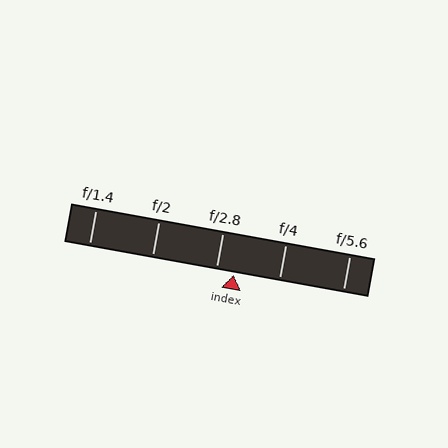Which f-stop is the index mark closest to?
The index mark is closest to f/2.8.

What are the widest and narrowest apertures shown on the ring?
The widest aperture shown is f/1.4 and the narrowest is f/5.6.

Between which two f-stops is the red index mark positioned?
The index mark is between f/2.8 and f/4.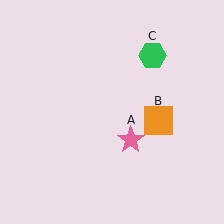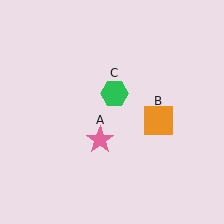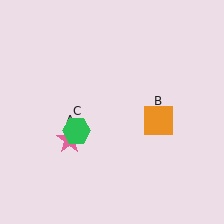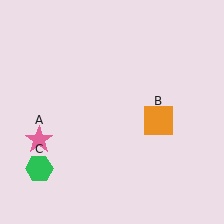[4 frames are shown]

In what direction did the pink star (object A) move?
The pink star (object A) moved left.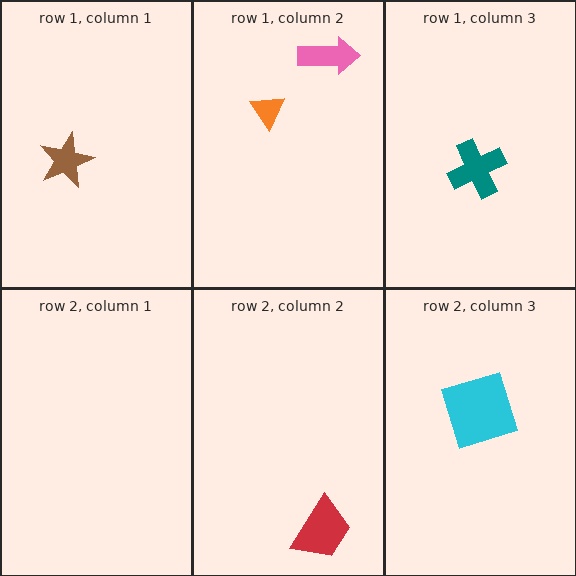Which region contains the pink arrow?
The row 1, column 2 region.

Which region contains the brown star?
The row 1, column 1 region.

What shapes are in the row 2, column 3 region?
The cyan square.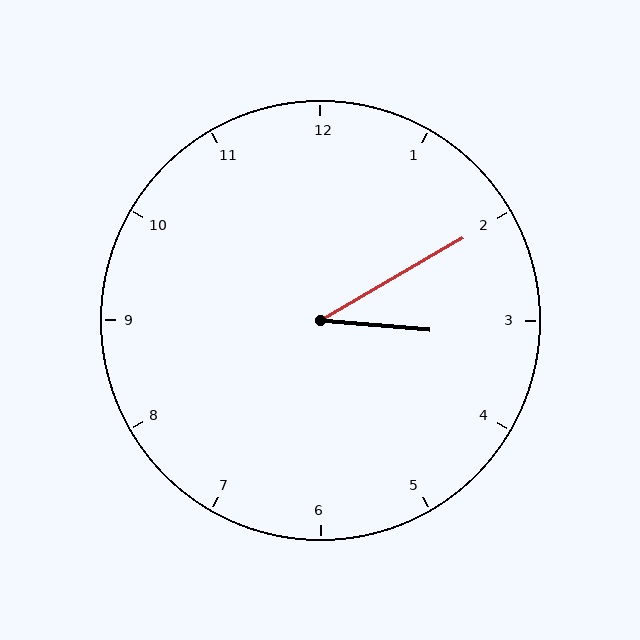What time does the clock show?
3:10.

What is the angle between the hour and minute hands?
Approximately 35 degrees.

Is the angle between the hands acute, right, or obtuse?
It is acute.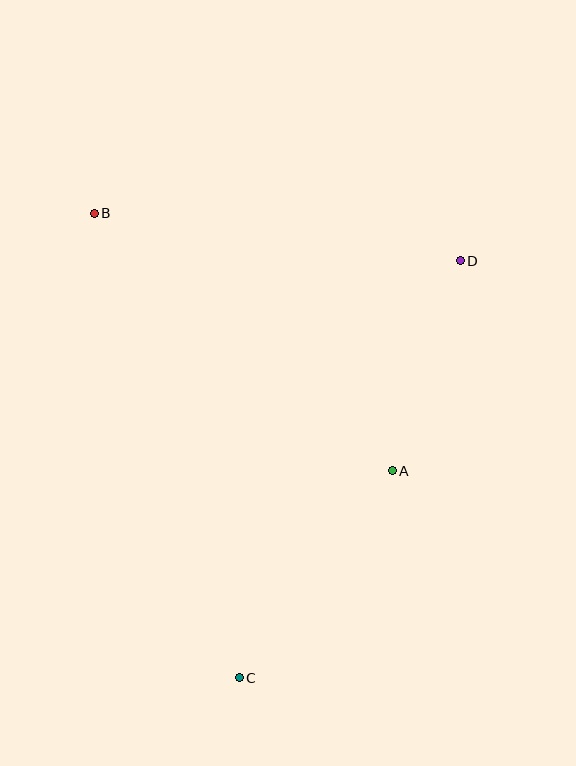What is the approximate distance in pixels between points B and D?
The distance between B and D is approximately 369 pixels.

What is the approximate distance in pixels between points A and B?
The distance between A and B is approximately 393 pixels.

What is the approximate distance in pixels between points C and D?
The distance between C and D is approximately 472 pixels.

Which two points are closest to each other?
Points A and D are closest to each other.